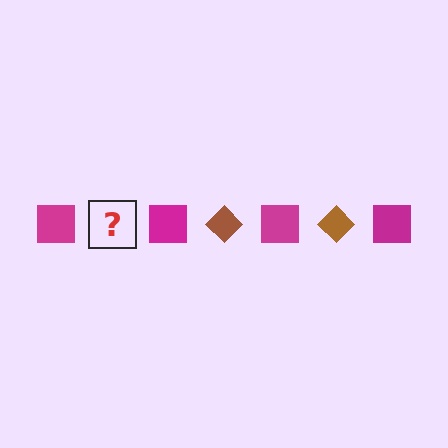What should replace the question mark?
The question mark should be replaced with a brown diamond.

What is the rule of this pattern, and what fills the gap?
The rule is that the pattern alternates between magenta square and brown diamond. The gap should be filled with a brown diamond.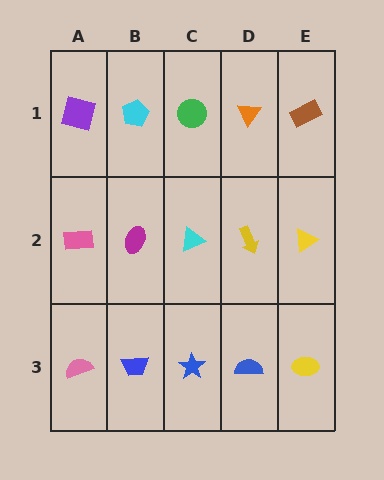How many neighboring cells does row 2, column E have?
3.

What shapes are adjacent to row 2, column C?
A green circle (row 1, column C), a blue star (row 3, column C), a magenta ellipse (row 2, column B), a yellow arrow (row 2, column D).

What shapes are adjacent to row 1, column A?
A pink rectangle (row 2, column A), a cyan pentagon (row 1, column B).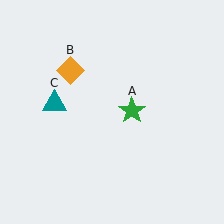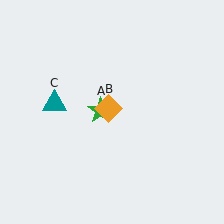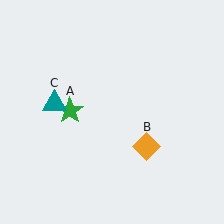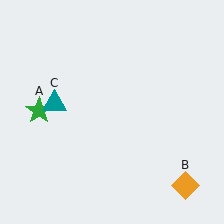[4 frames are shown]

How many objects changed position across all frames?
2 objects changed position: green star (object A), orange diamond (object B).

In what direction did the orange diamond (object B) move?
The orange diamond (object B) moved down and to the right.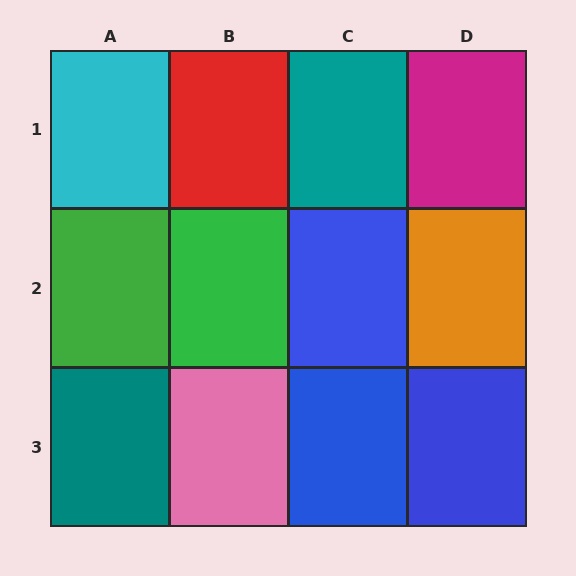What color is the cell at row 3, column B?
Pink.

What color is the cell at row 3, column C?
Blue.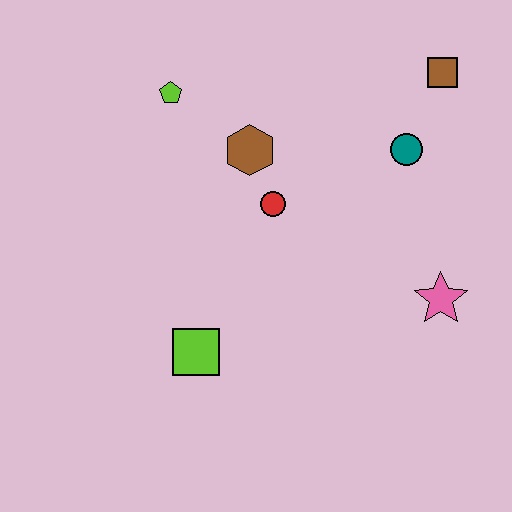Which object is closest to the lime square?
The red circle is closest to the lime square.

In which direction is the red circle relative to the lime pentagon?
The red circle is below the lime pentagon.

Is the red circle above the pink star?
Yes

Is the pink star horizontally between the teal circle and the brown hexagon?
No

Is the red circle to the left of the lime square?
No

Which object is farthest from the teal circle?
The lime square is farthest from the teal circle.